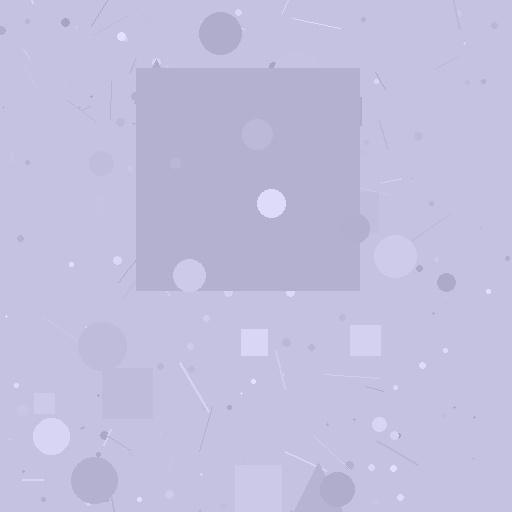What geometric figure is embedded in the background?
A square is embedded in the background.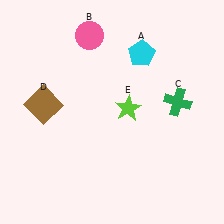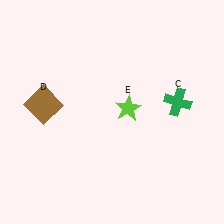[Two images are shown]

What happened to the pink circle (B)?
The pink circle (B) was removed in Image 2. It was in the top-left area of Image 1.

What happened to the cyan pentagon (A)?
The cyan pentagon (A) was removed in Image 2. It was in the top-right area of Image 1.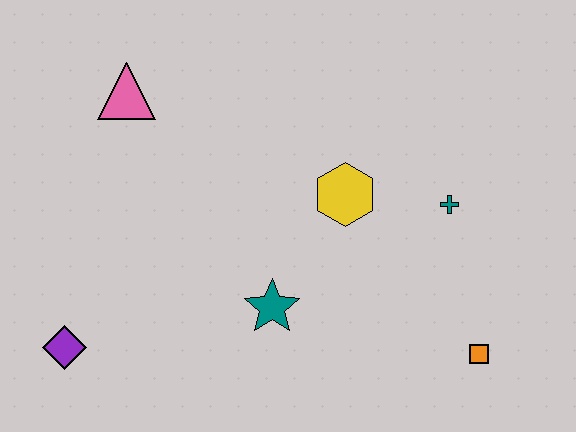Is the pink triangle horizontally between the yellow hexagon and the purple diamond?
Yes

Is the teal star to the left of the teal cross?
Yes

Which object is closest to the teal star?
The yellow hexagon is closest to the teal star.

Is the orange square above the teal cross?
No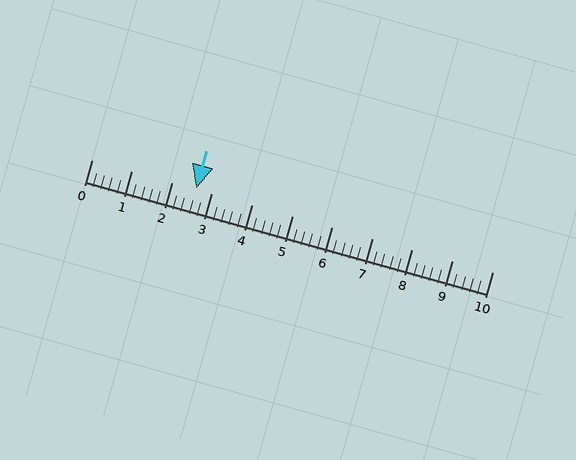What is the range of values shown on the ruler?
The ruler shows values from 0 to 10.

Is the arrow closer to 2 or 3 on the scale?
The arrow is closer to 3.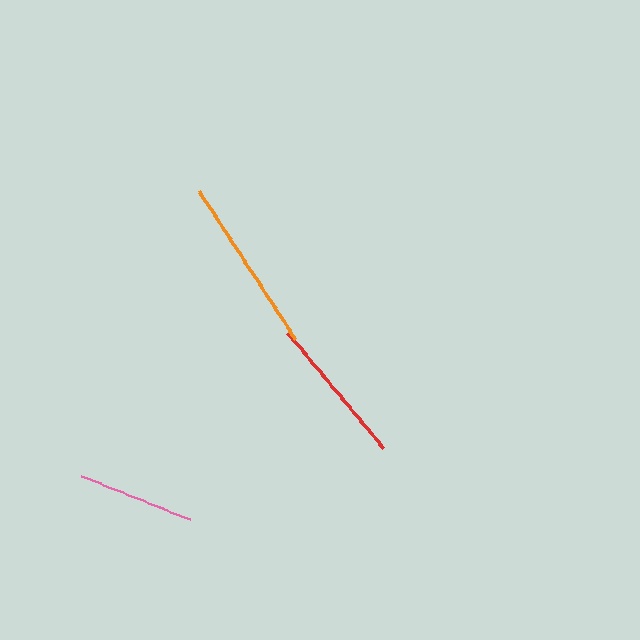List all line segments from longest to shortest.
From longest to shortest: orange, red, pink.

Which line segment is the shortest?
The pink line is the shortest at approximately 117 pixels.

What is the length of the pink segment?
The pink segment is approximately 117 pixels long.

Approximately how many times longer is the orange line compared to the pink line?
The orange line is approximately 1.5 times the length of the pink line.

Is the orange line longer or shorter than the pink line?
The orange line is longer than the pink line.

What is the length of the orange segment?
The orange segment is approximately 177 pixels long.